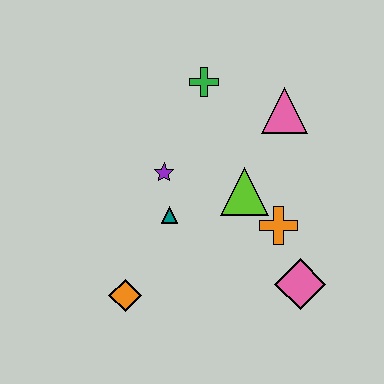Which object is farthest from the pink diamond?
The green cross is farthest from the pink diamond.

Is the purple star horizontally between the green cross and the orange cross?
No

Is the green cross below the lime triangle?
No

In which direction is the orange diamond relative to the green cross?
The orange diamond is below the green cross.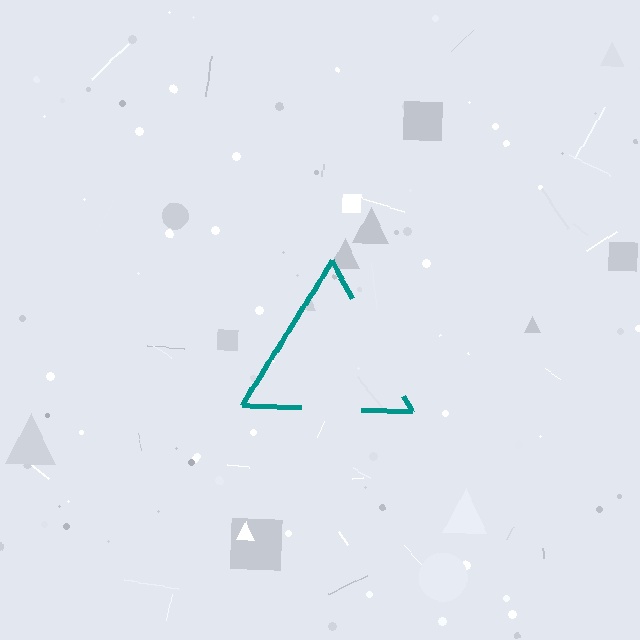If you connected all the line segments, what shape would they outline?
They would outline a triangle.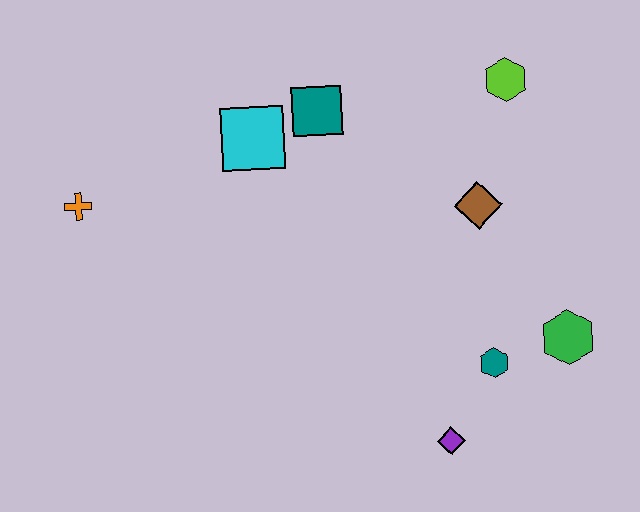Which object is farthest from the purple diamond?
The orange cross is farthest from the purple diamond.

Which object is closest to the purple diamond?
The teal hexagon is closest to the purple diamond.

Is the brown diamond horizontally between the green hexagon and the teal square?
Yes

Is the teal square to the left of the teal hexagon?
Yes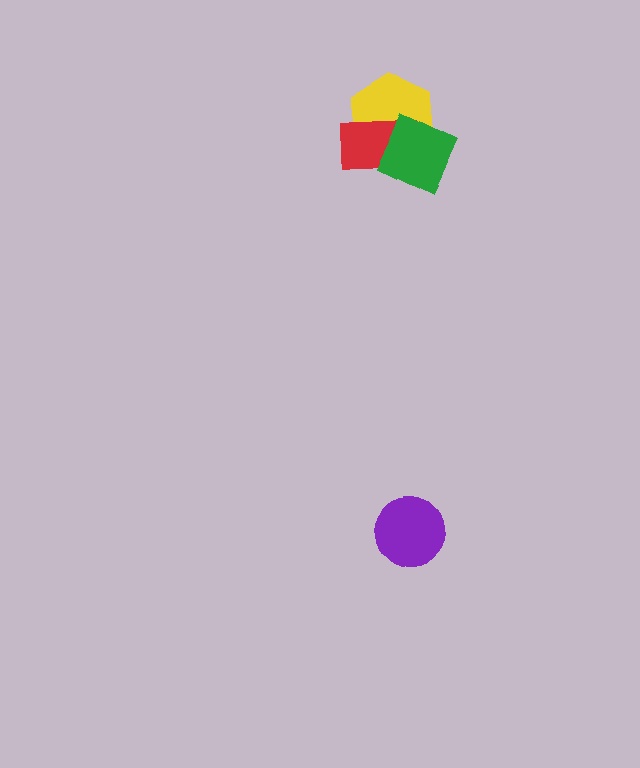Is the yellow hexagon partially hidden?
Yes, it is partially covered by another shape.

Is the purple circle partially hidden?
No, no other shape covers it.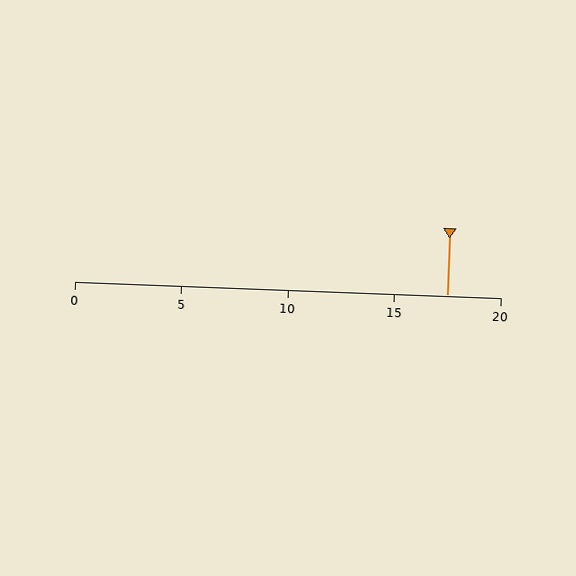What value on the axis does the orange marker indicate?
The marker indicates approximately 17.5.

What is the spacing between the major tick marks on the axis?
The major ticks are spaced 5 apart.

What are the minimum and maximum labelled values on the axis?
The axis runs from 0 to 20.